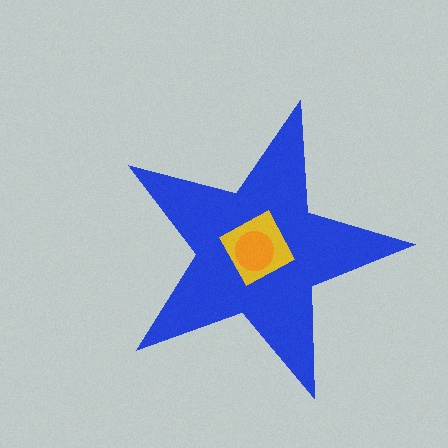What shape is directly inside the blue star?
The yellow diamond.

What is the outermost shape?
The blue star.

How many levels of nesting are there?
3.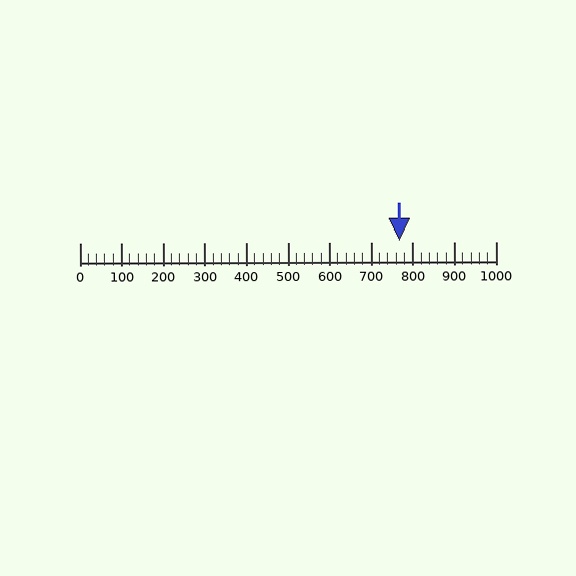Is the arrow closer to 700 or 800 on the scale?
The arrow is closer to 800.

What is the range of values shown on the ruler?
The ruler shows values from 0 to 1000.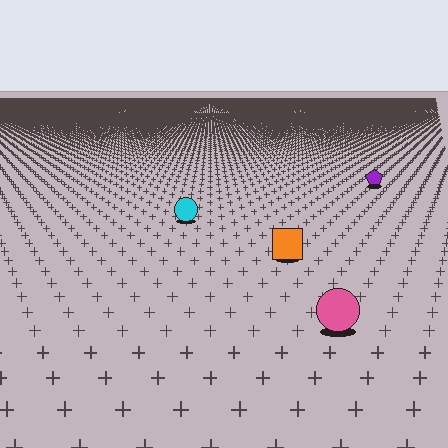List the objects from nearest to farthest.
From nearest to farthest: the pink circle, the orange square, the cyan circle, the purple pentagon.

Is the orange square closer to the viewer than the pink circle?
No. The pink circle is closer — you can tell from the texture gradient: the ground texture is coarser near it.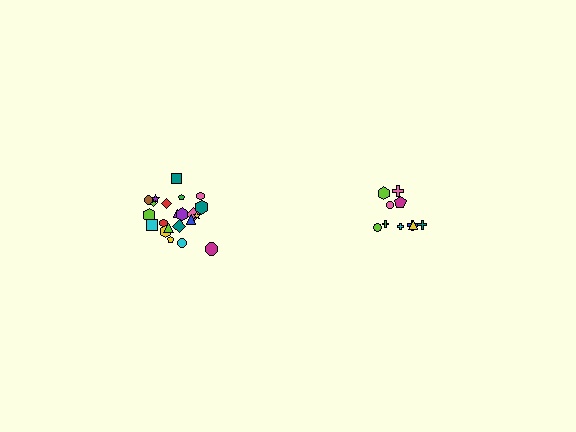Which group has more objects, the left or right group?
The left group.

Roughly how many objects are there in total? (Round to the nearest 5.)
Roughly 30 objects in total.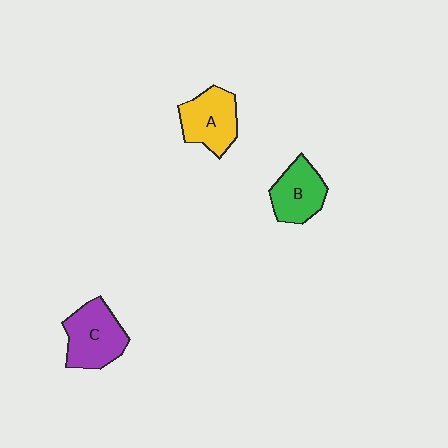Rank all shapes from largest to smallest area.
From largest to smallest: C (purple), A (yellow), B (green).